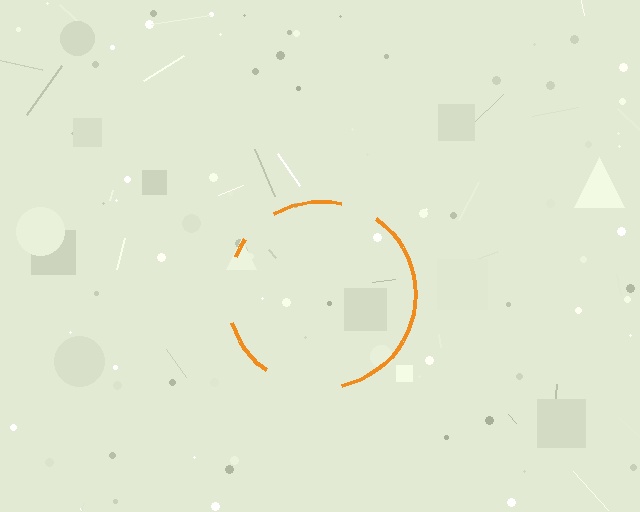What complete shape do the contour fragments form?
The contour fragments form a circle.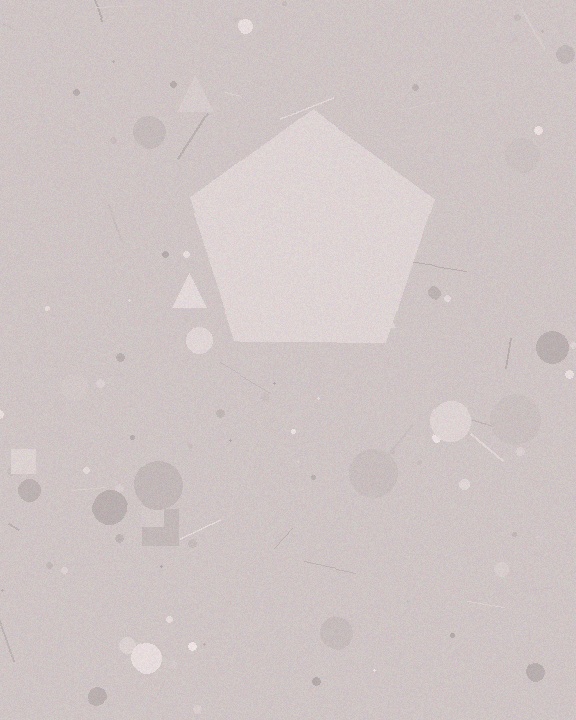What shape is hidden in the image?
A pentagon is hidden in the image.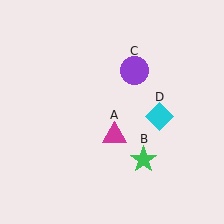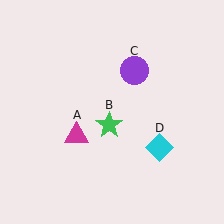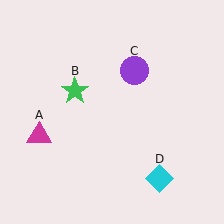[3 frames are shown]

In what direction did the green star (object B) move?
The green star (object B) moved up and to the left.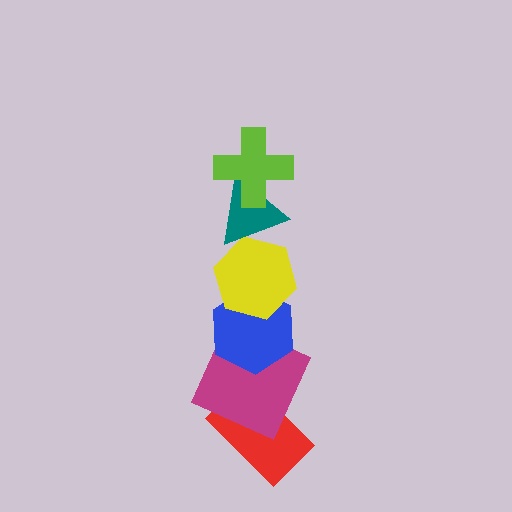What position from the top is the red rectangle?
The red rectangle is 6th from the top.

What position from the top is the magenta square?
The magenta square is 5th from the top.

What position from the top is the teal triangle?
The teal triangle is 2nd from the top.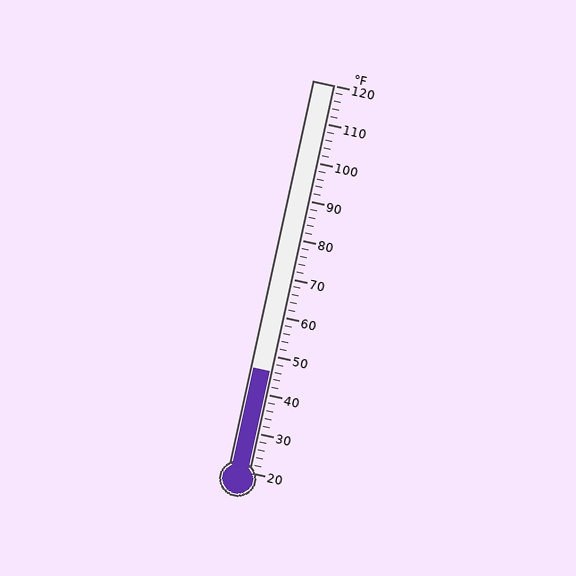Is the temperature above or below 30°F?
The temperature is above 30°F.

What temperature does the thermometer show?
The thermometer shows approximately 46°F.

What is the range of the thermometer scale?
The thermometer scale ranges from 20°F to 120°F.